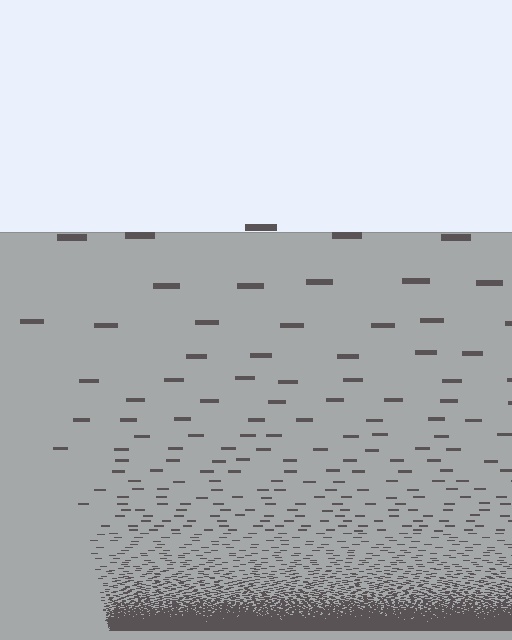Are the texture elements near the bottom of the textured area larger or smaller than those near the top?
Smaller. The gradient is inverted — elements near the bottom are smaller and denser.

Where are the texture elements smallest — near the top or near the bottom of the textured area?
Near the bottom.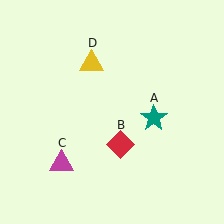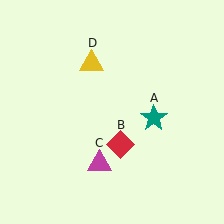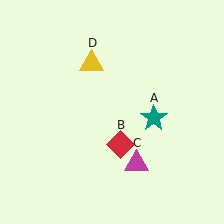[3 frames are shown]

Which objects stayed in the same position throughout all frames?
Teal star (object A) and red diamond (object B) and yellow triangle (object D) remained stationary.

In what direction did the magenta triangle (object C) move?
The magenta triangle (object C) moved right.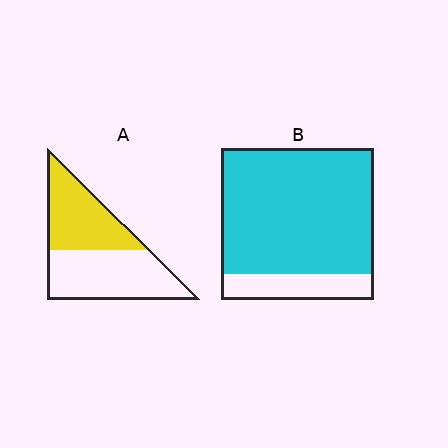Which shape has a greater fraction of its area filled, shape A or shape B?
Shape B.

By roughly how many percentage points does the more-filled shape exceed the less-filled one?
By roughly 40 percentage points (B over A).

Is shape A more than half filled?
No.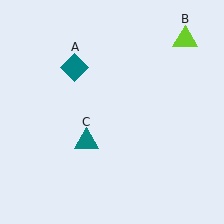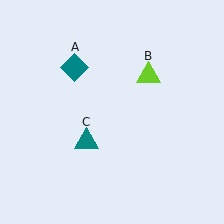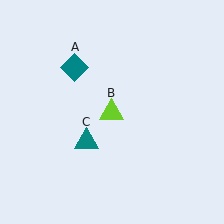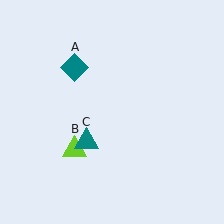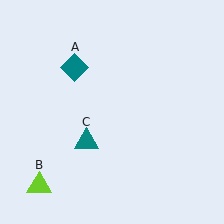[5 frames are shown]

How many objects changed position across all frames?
1 object changed position: lime triangle (object B).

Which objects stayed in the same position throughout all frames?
Teal diamond (object A) and teal triangle (object C) remained stationary.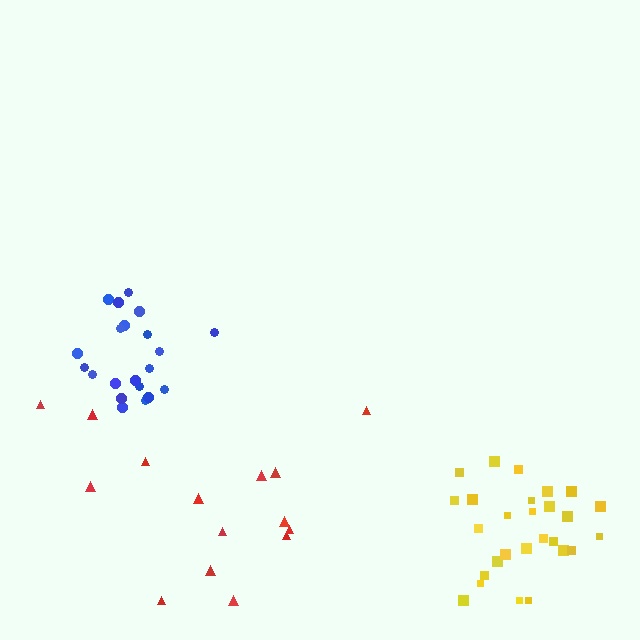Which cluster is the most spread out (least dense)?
Red.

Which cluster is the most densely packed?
Blue.